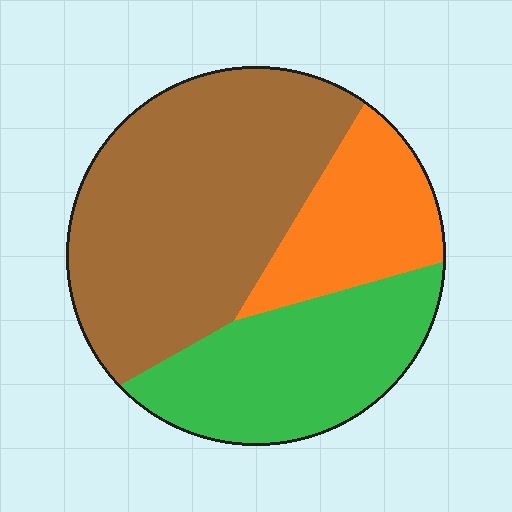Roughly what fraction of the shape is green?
Green covers 29% of the shape.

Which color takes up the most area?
Brown, at roughly 50%.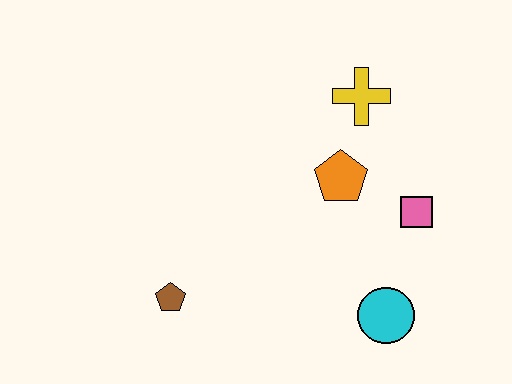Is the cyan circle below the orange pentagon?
Yes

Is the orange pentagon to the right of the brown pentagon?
Yes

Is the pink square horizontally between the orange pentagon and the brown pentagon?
No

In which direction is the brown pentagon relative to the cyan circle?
The brown pentagon is to the left of the cyan circle.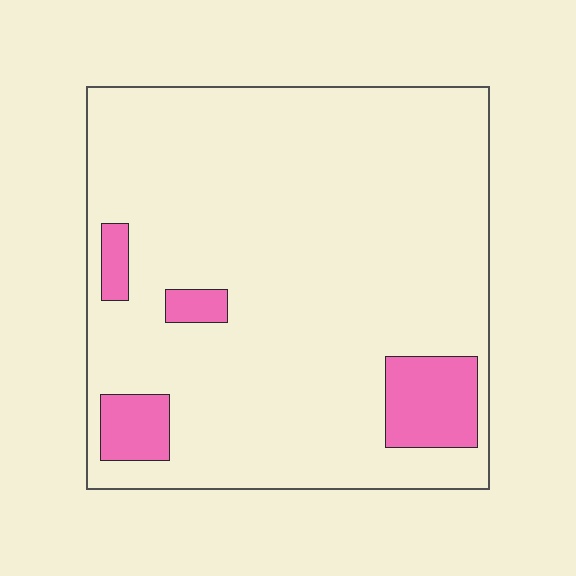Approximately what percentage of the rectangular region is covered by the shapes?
Approximately 10%.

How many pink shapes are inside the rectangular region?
4.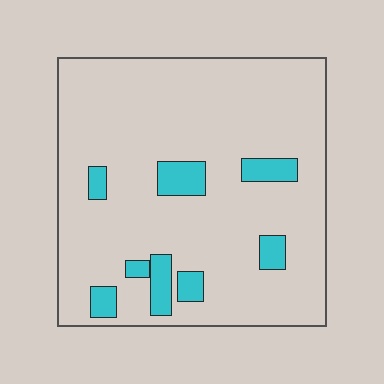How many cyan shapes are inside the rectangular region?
8.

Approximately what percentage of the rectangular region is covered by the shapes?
Approximately 10%.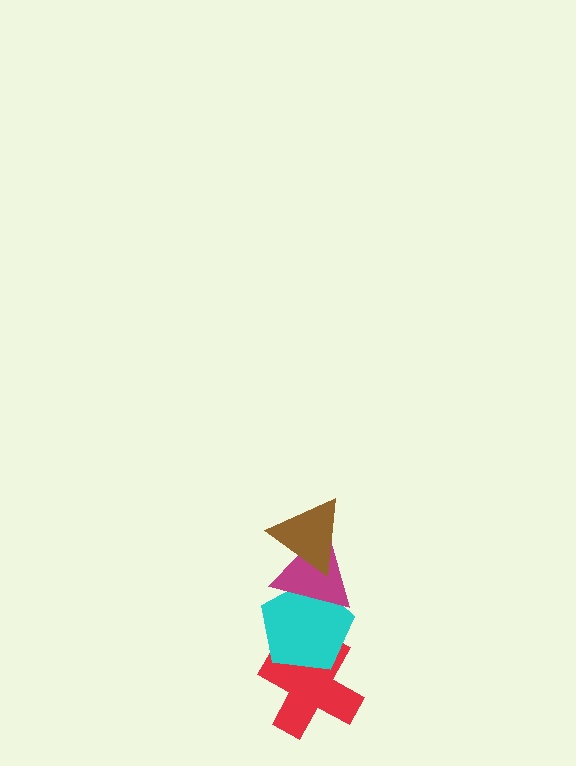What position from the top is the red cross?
The red cross is 4th from the top.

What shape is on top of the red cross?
The cyan pentagon is on top of the red cross.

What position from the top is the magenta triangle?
The magenta triangle is 2nd from the top.